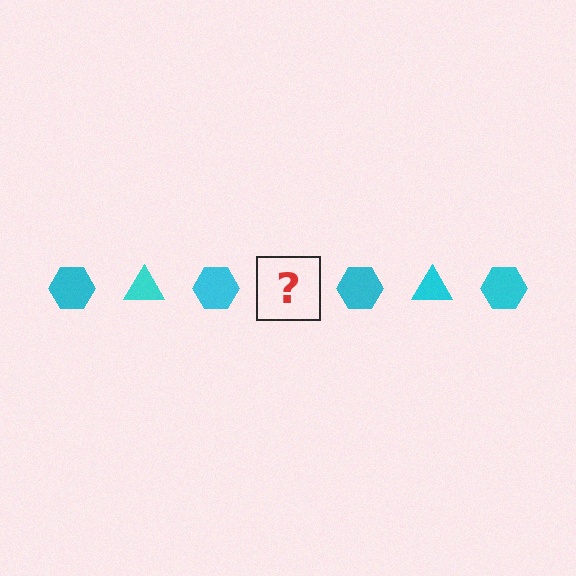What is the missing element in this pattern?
The missing element is a cyan triangle.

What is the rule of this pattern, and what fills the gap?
The rule is that the pattern cycles through hexagon, triangle shapes in cyan. The gap should be filled with a cyan triangle.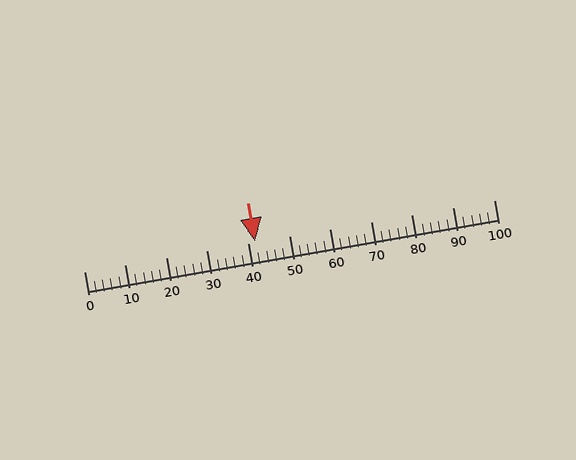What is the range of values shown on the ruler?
The ruler shows values from 0 to 100.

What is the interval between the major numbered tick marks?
The major tick marks are spaced 10 units apart.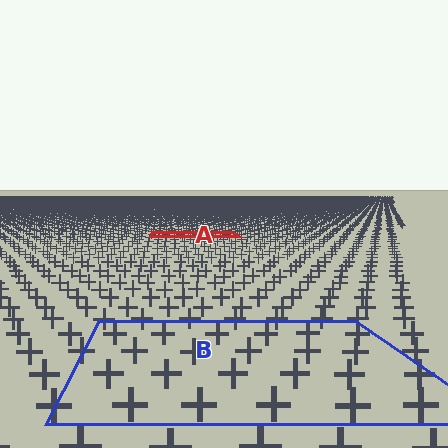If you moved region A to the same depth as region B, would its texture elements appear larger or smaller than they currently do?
They would appear larger. At a closer depth, the same texture elements are projected at a bigger on-screen size.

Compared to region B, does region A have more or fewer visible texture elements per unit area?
Region A has more texture elements per unit area — they are packed more densely because it is farther away.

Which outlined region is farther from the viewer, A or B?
Region A is farther from the viewer — the texture elements inside it appear smaller and more densely packed.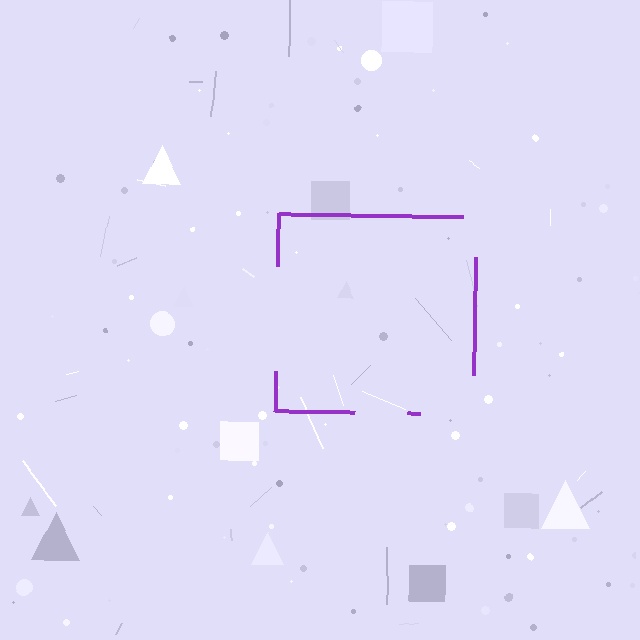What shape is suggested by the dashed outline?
The dashed outline suggests a square.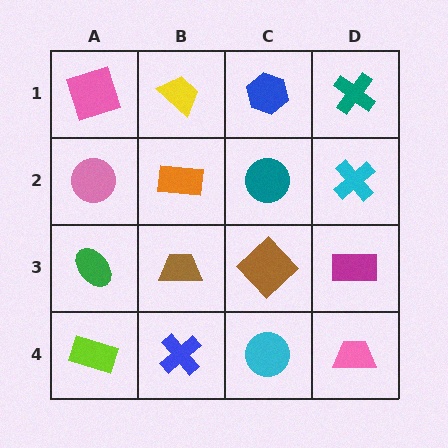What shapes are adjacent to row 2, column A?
A pink square (row 1, column A), a green ellipse (row 3, column A), an orange rectangle (row 2, column B).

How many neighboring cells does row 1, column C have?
3.